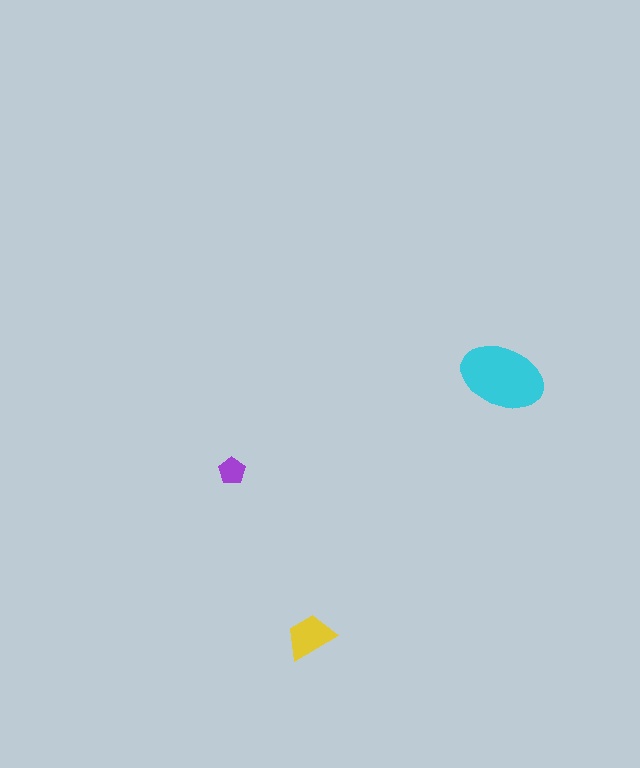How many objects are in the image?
There are 3 objects in the image.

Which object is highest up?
The cyan ellipse is topmost.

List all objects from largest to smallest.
The cyan ellipse, the yellow trapezoid, the purple pentagon.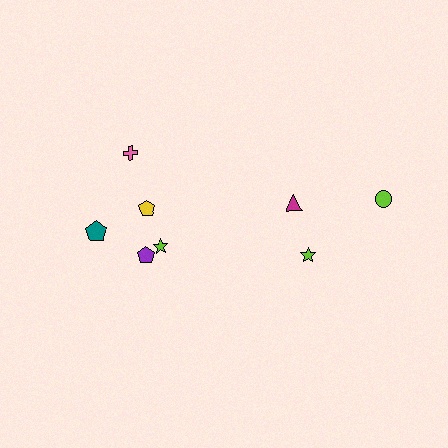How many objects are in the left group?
There are 5 objects.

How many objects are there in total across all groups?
There are 8 objects.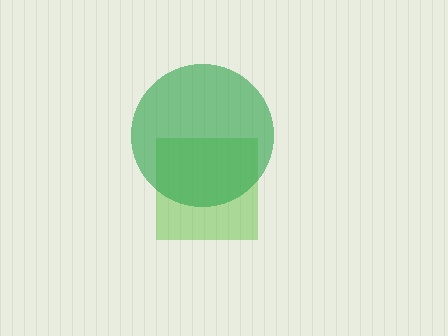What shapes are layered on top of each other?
The layered shapes are: a lime square, a green circle.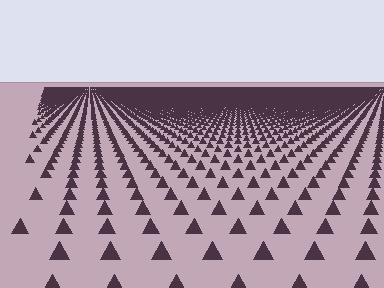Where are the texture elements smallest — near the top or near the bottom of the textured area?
Near the top.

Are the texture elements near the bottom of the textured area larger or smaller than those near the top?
Larger. Near the bottom, elements are closer to the viewer and appear at a bigger on-screen size.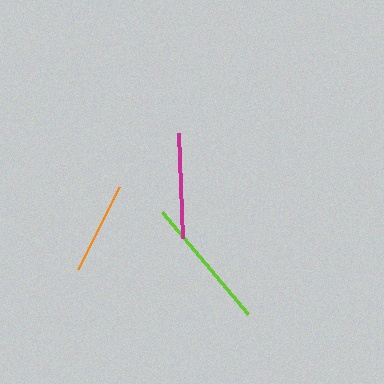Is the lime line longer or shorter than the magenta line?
The lime line is longer than the magenta line.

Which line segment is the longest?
The lime line is the longest at approximately 133 pixels.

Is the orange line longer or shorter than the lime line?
The lime line is longer than the orange line.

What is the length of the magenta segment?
The magenta segment is approximately 105 pixels long.